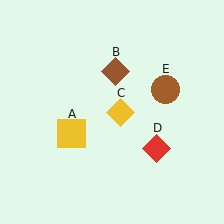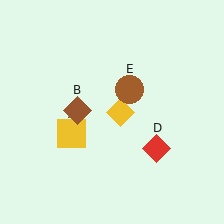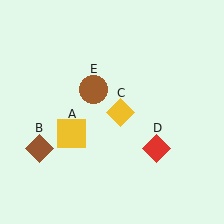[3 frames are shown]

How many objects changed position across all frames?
2 objects changed position: brown diamond (object B), brown circle (object E).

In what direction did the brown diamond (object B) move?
The brown diamond (object B) moved down and to the left.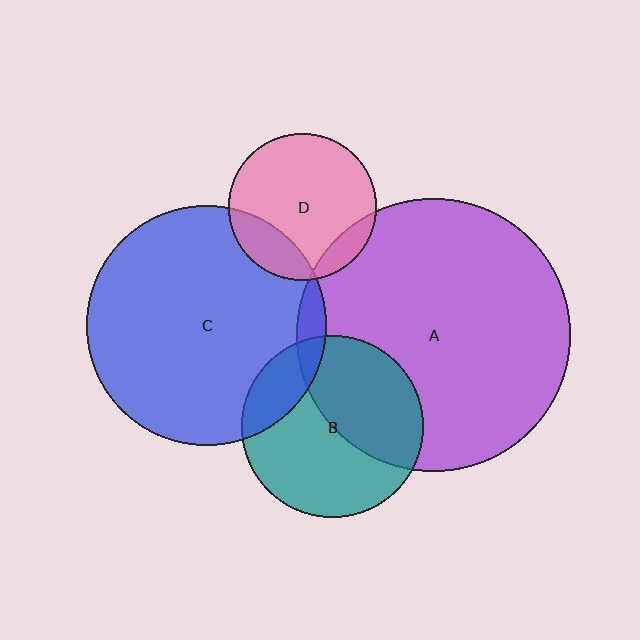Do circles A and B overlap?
Yes.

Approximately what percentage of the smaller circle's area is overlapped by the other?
Approximately 45%.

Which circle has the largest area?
Circle A (purple).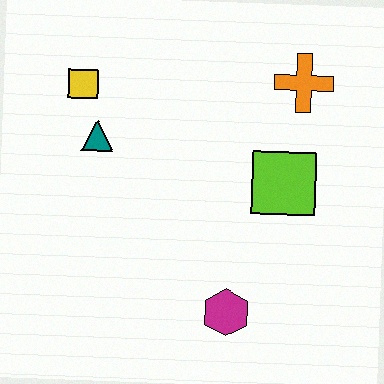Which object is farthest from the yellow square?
The magenta hexagon is farthest from the yellow square.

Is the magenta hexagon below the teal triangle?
Yes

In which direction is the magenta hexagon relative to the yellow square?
The magenta hexagon is below the yellow square.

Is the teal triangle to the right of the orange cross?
No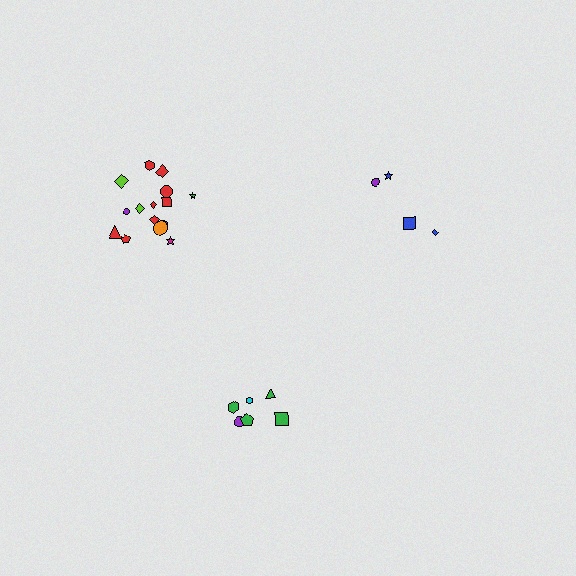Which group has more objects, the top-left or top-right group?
The top-left group.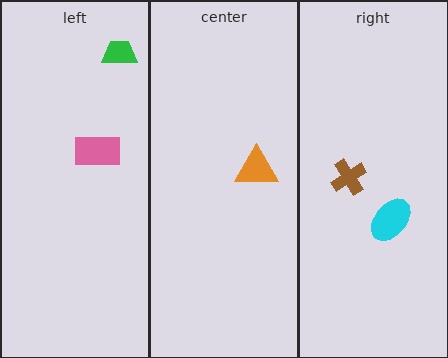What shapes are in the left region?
The pink rectangle, the green trapezoid.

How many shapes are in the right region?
2.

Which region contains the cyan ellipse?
The right region.